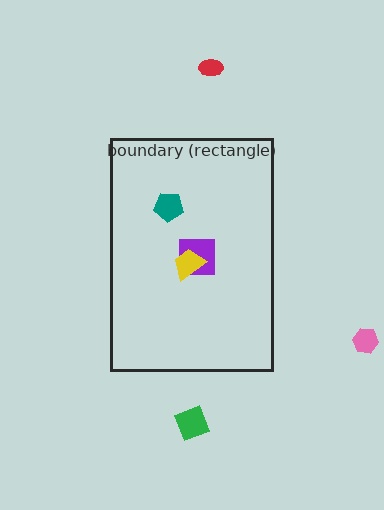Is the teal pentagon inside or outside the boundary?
Inside.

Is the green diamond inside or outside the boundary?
Outside.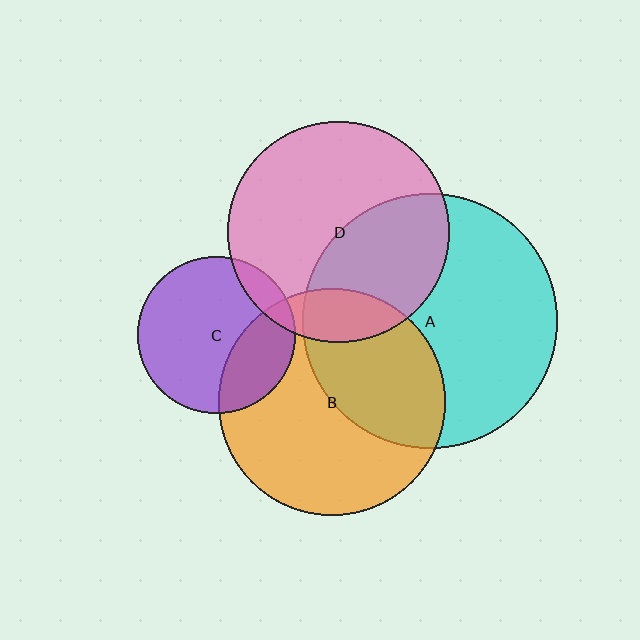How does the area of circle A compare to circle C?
Approximately 2.6 times.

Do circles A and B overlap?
Yes.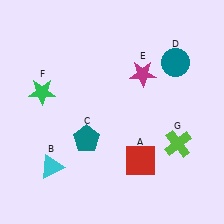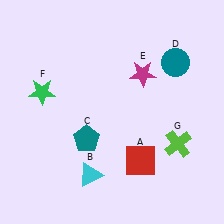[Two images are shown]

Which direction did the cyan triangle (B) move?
The cyan triangle (B) moved right.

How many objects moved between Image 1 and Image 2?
1 object moved between the two images.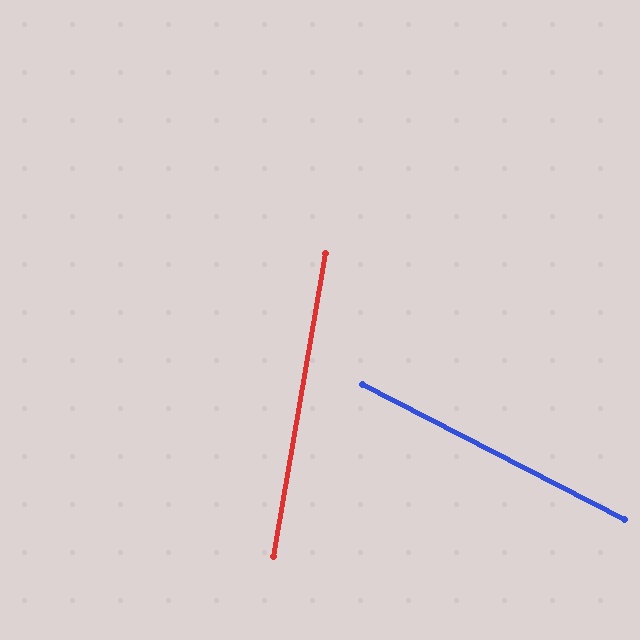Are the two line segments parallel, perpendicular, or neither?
Neither parallel nor perpendicular — they differ by about 73°.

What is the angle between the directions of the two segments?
Approximately 73 degrees.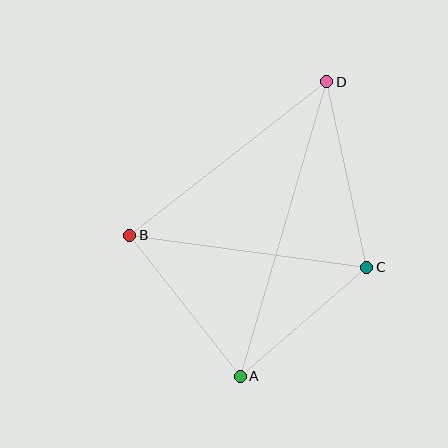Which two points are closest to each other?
Points A and C are closest to each other.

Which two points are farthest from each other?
Points A and D are farthest from each other.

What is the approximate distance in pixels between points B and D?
The distance between B and D is approximately 250 pixels.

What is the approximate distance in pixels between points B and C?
The distance between B and C is approximately 239 pixels.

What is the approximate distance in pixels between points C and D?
The distance between C and D is approximately 190 pixels.